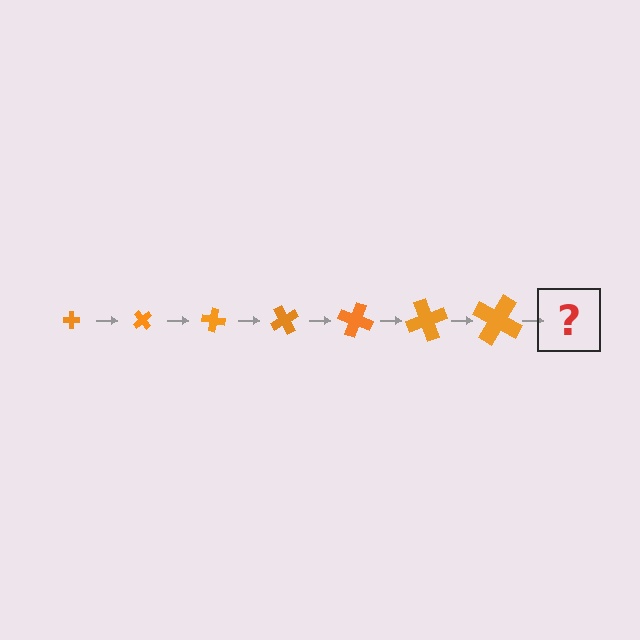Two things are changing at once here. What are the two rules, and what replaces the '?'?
The two rules are that the cross grows larger each step and it rotates 50 degrees each step. The '?' should be a cross, larger than the previous one and rotated 350 degrees from the start.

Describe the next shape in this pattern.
It should be a cross, larger than the previous one and rotated 350 degrees from the start.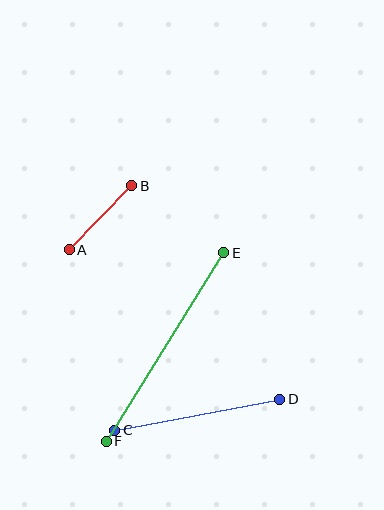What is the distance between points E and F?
The distance is approximately 222 pixels.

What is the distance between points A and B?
The distance is approximately 90 pixels.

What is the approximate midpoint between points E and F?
The midpoint is at approximately (165, 347) pixels.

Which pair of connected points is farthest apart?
Points E and F are farthest apart.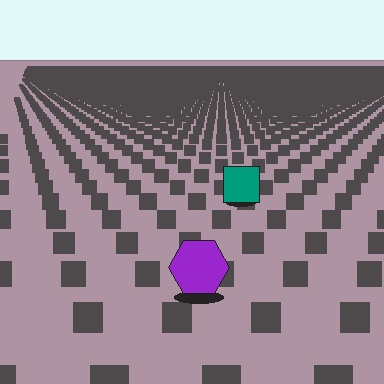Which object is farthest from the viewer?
The teal square is farthest from the viewer. It appears smaller and the ground texture around it is denser.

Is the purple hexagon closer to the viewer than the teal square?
Yes. The purple hexagon is closer — you can tell from the texture gradient: the ground texture is coarser near it.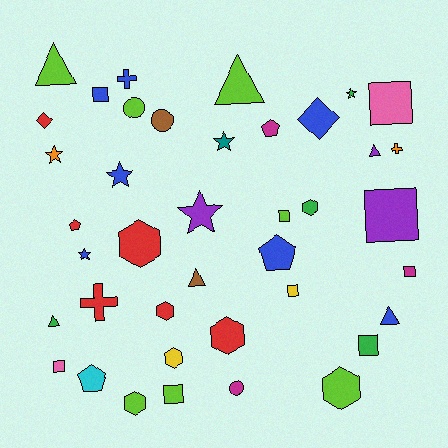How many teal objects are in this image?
There is 1 teal object.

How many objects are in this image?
There are 40 objects.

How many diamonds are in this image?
There are 2 diamonds.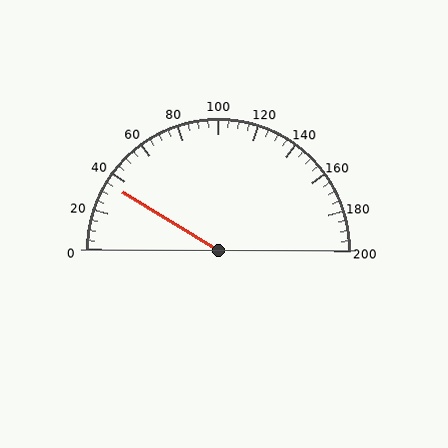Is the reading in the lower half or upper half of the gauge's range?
The reading is in the lower half of the range (0 to 200).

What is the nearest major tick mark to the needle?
The nearest major tick mark is 40.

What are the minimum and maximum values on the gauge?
The gauge ranges from 0 to 200.